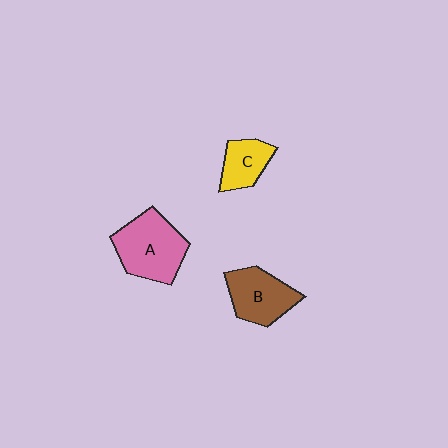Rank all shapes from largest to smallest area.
From largest to smallest: A (pink), B (brown), C (yellow).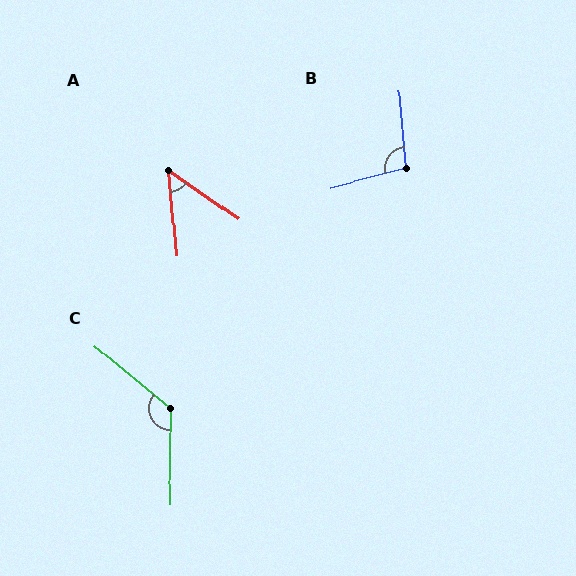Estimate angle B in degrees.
Approximately 100 degrees.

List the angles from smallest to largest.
A (50°), B (100°), C (129°).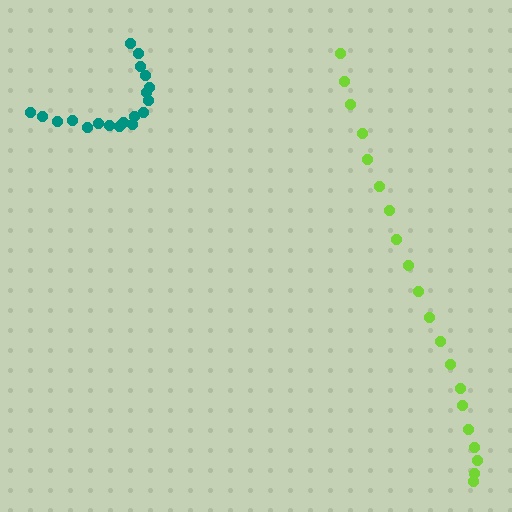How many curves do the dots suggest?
There are 2 distinct paths.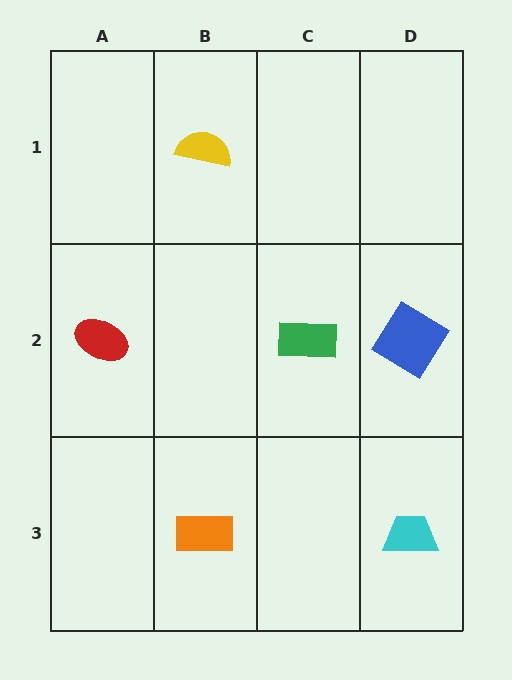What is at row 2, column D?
A blue diamond.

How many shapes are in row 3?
2 shapes.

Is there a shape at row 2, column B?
No, that cell is empty.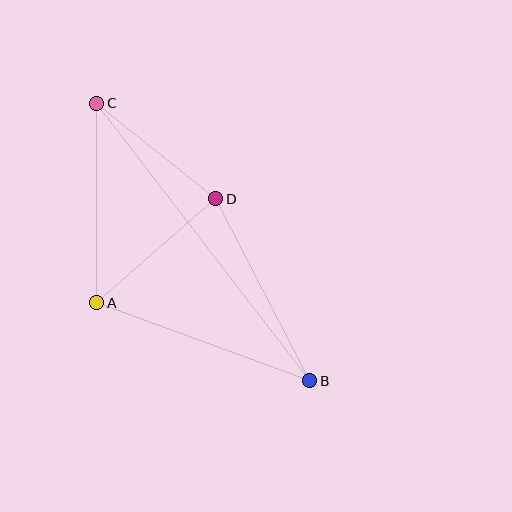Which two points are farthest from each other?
Points B and C are farthest from each other.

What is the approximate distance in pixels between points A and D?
The distance between A and D is approximately 158 pixels.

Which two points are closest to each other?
Points C and D are closest to each other.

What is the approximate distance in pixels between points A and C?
The distance between A and C is approximately 199 pixels.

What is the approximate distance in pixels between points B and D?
The distance between B and D is approximately 205 pixels.